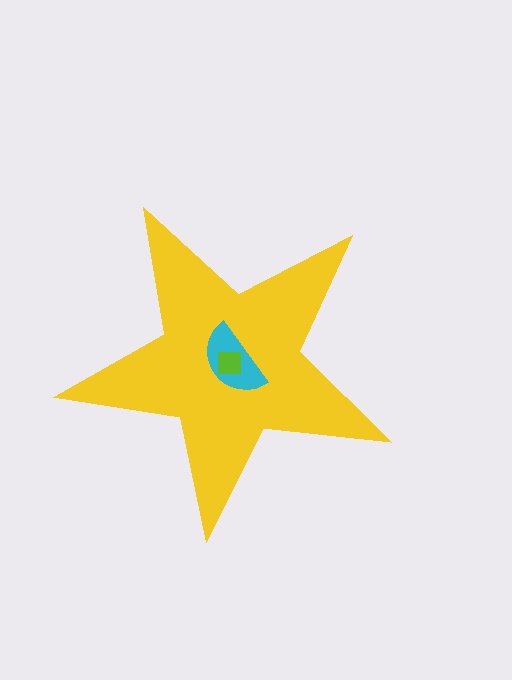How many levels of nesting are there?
3.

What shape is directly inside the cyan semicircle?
The lime square.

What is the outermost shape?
The yellow star.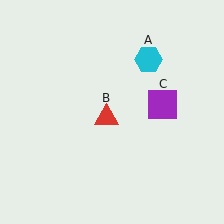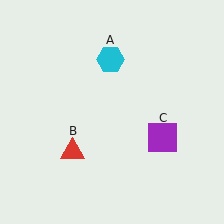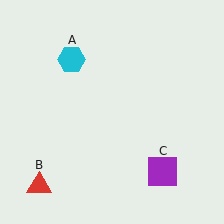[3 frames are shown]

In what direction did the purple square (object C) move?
The purple square (object C) moved down.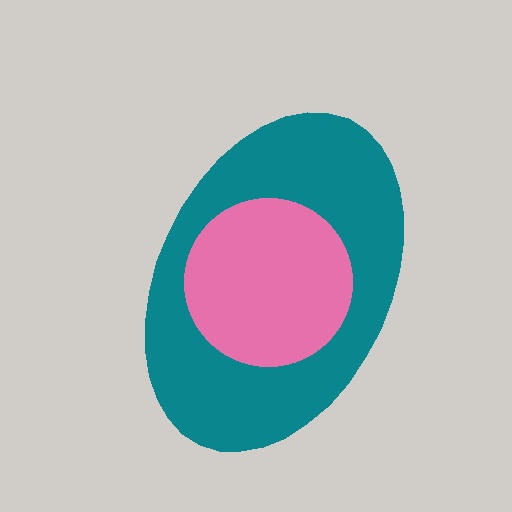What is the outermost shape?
The teal ellipse.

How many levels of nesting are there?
2.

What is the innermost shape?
The pink circle.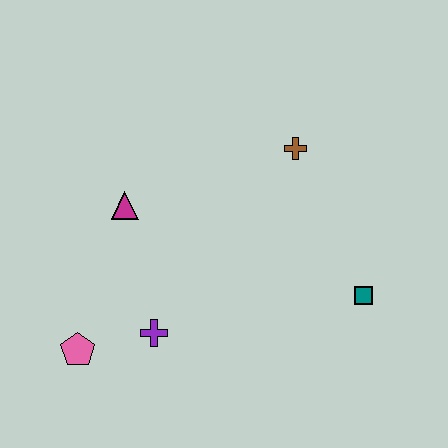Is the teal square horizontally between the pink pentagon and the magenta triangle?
No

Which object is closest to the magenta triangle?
The purple cross is closest to the magenta triangle.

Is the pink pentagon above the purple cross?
No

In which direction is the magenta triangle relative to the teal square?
The magenta triangle is to the left of the teal square.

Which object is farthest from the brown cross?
The pink pentagon is farthest from the brown cross.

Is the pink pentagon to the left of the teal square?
Yes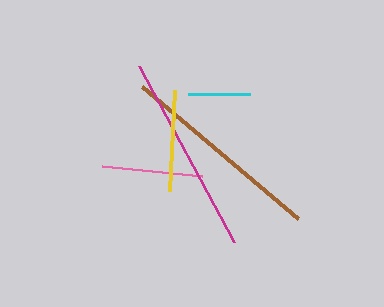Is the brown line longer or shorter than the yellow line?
The brown line is longer than the yellow line.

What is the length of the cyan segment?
The cyan segment is approximately 62 pixels long.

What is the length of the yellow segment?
The yellow segment is approximately 101 pixels long.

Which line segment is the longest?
The brown line is the longest at approximately 205 pixels.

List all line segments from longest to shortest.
From longest to shortest: brown, magenta, yellow, pink, cyan.